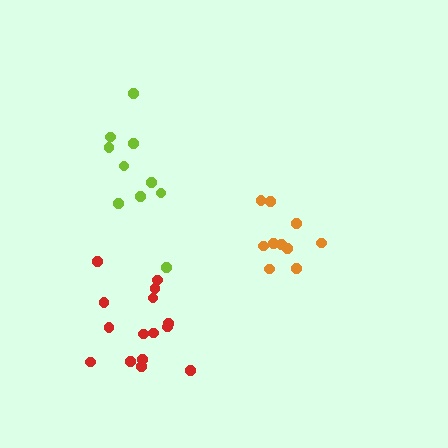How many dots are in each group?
Group 1: 10 dots, Group 2: 15 dots, Group 3: 10 dots (35 total).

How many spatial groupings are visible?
There are 3 spatial groupings.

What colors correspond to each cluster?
The clusters are colored: lime, red, orange.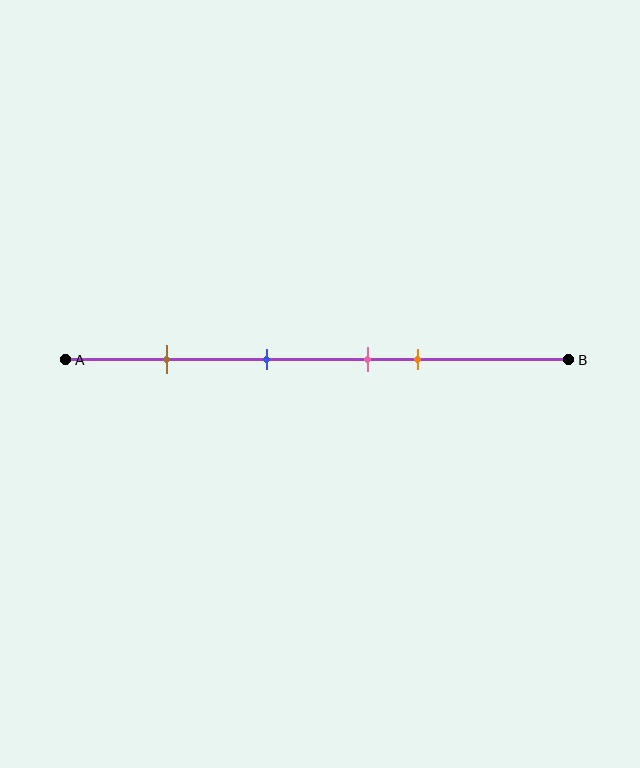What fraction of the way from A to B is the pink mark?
The pink mark is approximately 60% (0.6) of the way from A to B.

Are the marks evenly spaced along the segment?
No, the marks are not evenly spaced.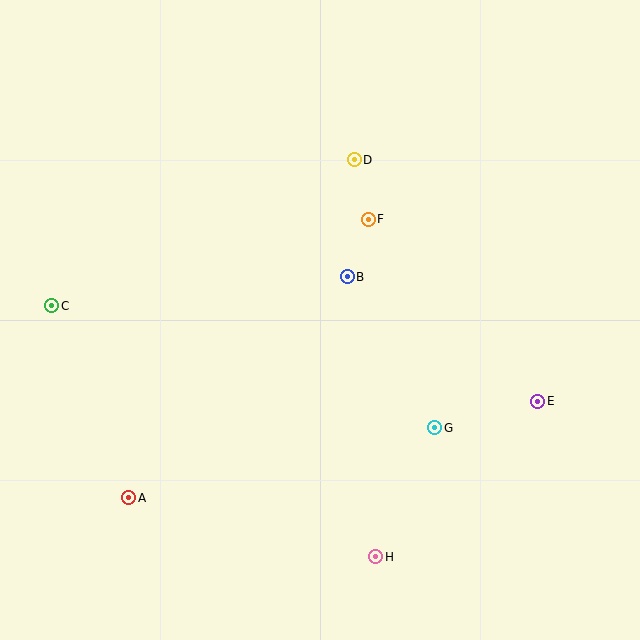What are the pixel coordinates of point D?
Point D is at (354, 160).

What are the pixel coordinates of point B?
Point B is at (347, 277).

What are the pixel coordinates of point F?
Point F is at (368, 219).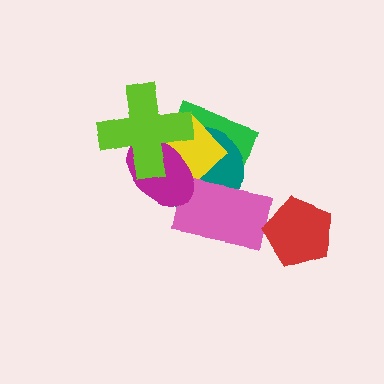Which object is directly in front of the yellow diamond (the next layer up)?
The pink rectangle is directly in front of the yellow diamond.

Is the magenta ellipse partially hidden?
Yes, it is partially covered by another shape.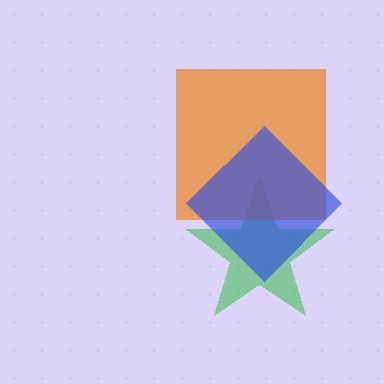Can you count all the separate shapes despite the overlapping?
Yes, there are 3 separate shapes.